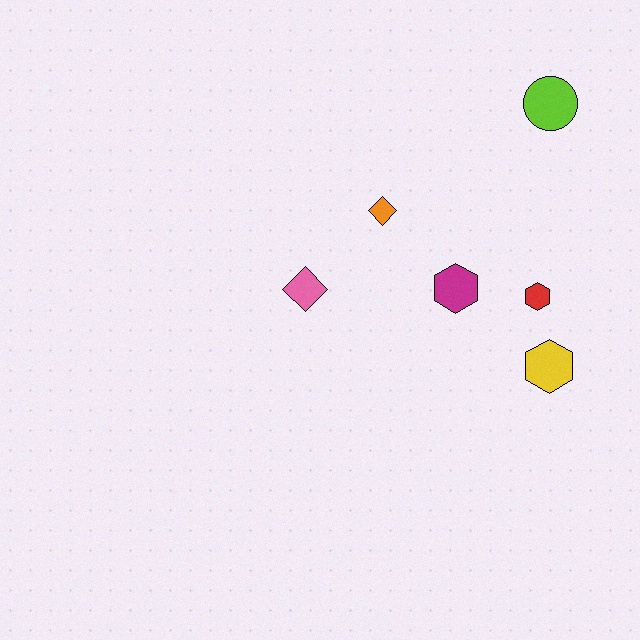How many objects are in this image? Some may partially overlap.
There are 6 objects.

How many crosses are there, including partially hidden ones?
There are no crosses.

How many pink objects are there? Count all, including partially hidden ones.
There is 1 pink object.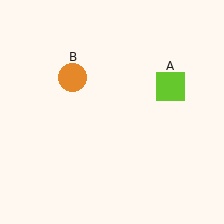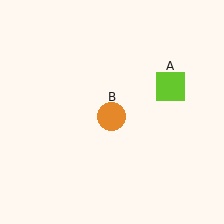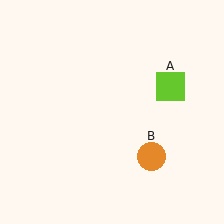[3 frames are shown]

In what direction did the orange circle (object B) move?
The orange circle (object B) moved down and to the right.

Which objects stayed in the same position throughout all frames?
Lime square (object A) remained stationary.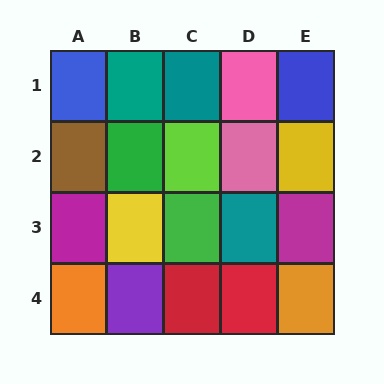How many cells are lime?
1 cell is lime.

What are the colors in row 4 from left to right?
Orange, purple, red, red, orange.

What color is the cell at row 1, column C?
Teal.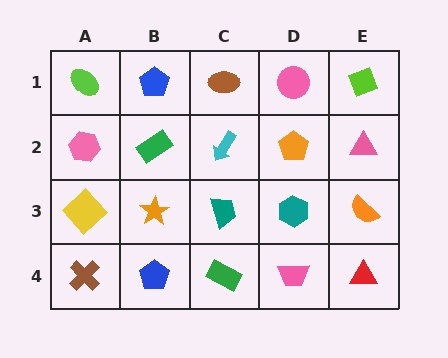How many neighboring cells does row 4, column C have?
3.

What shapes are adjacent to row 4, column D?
A teal hexagon (row 3, column D), a green rectangle (row 4, column C), a red triangle (row 4, column E).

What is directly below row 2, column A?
A yellow diamond.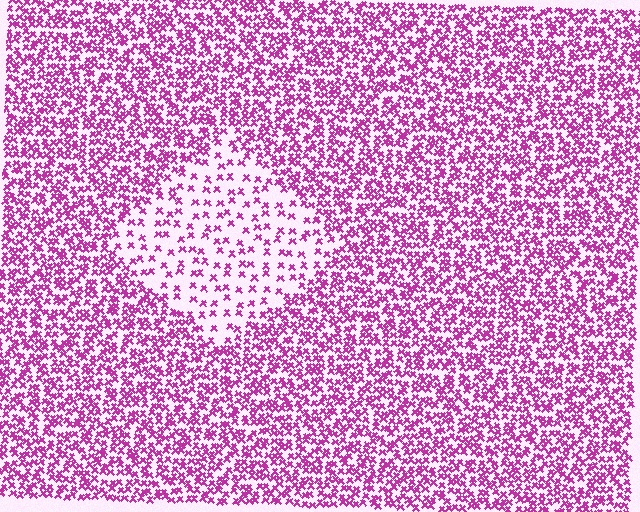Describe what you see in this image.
The image contains small magenta elements arranged at two different densities. A diamond-shaped region is visible where the elements are less densely packed than the surrounding area.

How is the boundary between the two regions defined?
The boundary is defined by a change in element density (approximately 2.6x ratio). All elements are the same color, size, and shape.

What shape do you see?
I see a diamond.